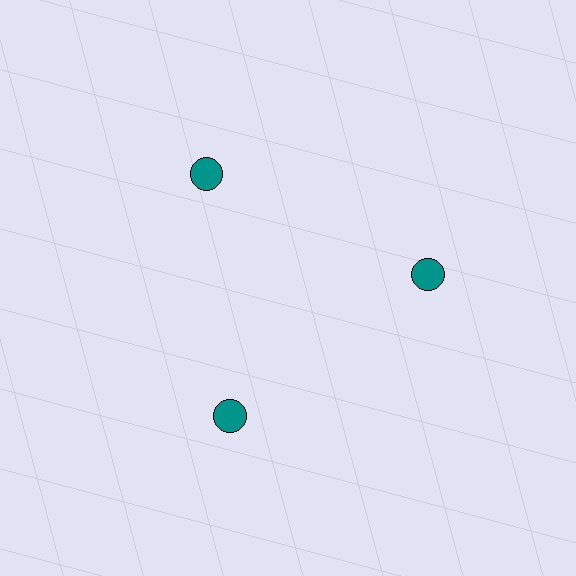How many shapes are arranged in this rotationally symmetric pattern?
There are 3 shapes, arranged in 3 groups of 1.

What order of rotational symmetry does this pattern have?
This pattern has 3-fold rotational symmetry.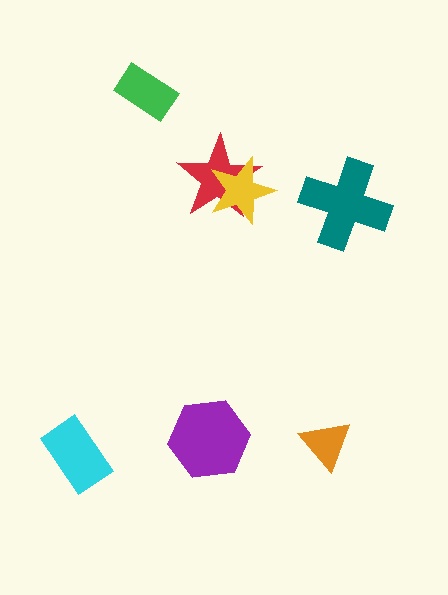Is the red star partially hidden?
Yes, it is partially covered by another shape.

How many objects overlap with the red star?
1 object overlaps with the red star.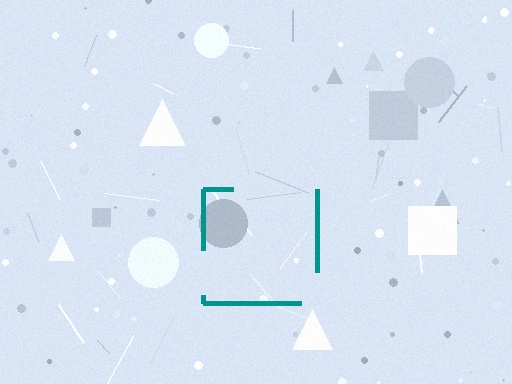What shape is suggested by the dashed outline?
The dashed outline suggests a square.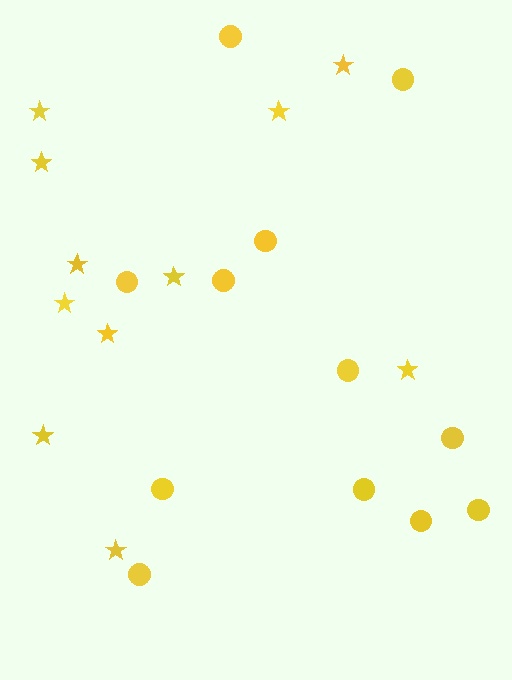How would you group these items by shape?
There are 2 groups: one group of stars (11) and one group of circles (12).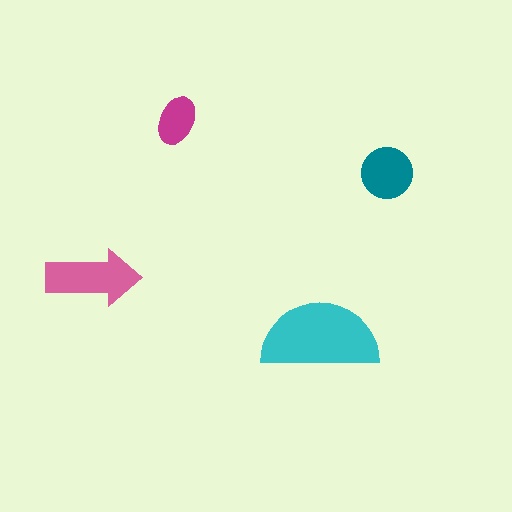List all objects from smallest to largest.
The magenta ellipse, the teal circle, the pink arrow, the cyan semicircle.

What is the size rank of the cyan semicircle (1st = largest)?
1st.